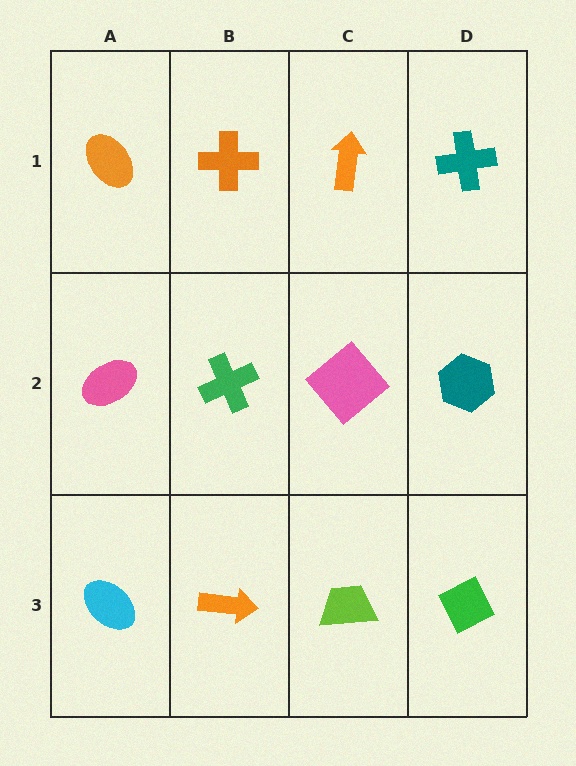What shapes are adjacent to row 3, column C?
A pink diamond (row 2, column C), an orange arrow (row 3, column B), a green diamond (row 3, column D).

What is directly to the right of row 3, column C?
A green diamond.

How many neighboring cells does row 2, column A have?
3.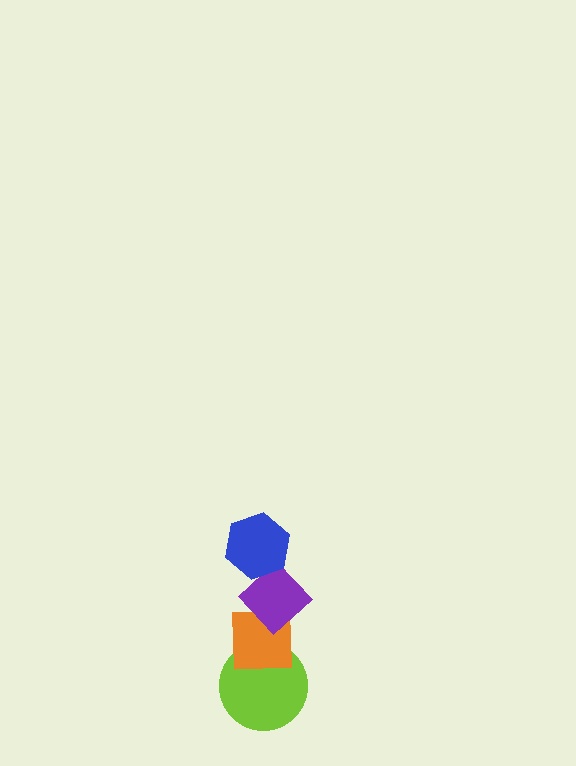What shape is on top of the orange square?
The purple diamond is on top of the orange square.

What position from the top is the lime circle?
The lime circle is 4th from the top.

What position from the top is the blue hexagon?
The blue hexagon is 1st from the top.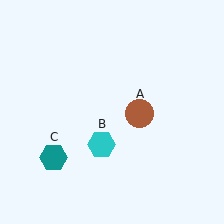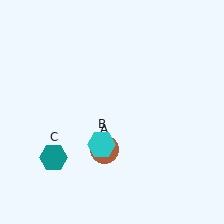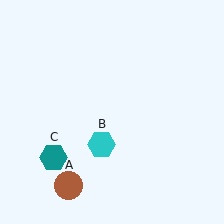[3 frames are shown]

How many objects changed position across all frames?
1 object changed position: brown circle (object A).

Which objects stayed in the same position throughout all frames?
Cyan hexagon (object B) and teal hexagon (object C) remained stationary.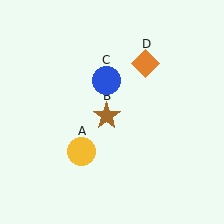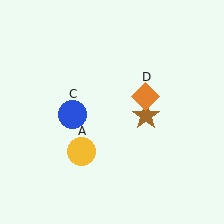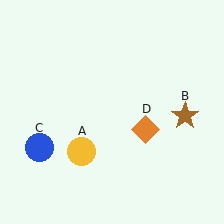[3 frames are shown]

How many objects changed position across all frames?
3 objects changed position: brown star (object B), blue circle (object C), orange diamond (object D).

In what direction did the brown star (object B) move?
The brown star (object B) moved right.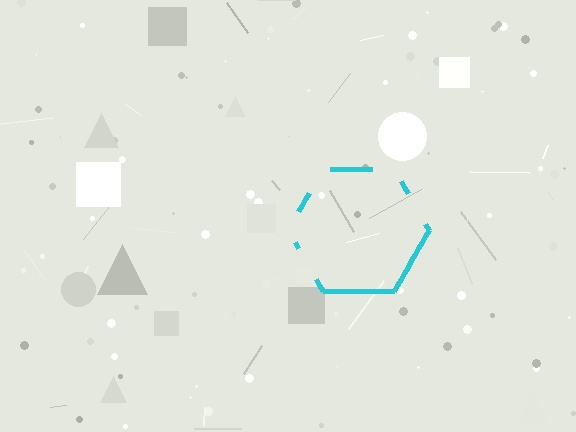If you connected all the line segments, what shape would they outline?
They would outline a hexagon.